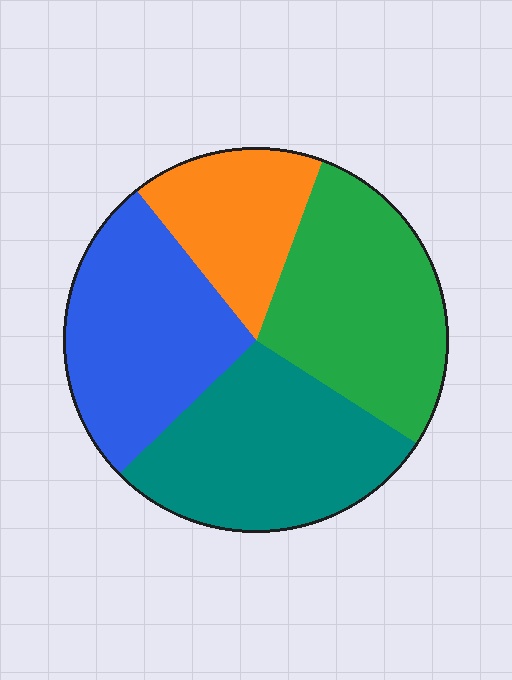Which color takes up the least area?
Orange, at roughly 15%.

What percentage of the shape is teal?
Teal takes up between a quarter and a half of the shape.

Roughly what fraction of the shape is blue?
Blue covers roughly 25% of the shape.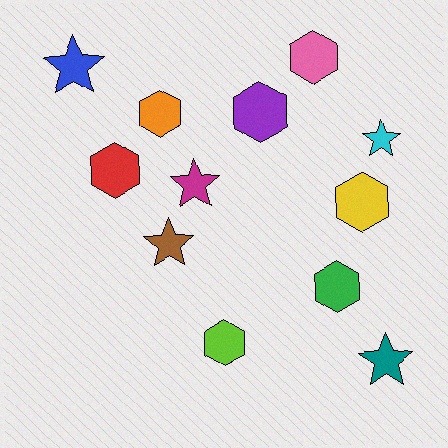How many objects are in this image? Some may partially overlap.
There are 12 objects.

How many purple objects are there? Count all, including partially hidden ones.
There is 1 purple object.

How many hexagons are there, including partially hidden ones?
There are 7 hexagons.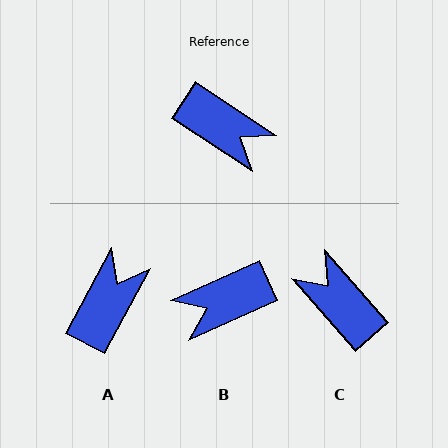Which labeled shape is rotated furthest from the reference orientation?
C, about 164 degrees away.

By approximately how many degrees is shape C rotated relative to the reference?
Approximately 164 degrees counter-clockwise.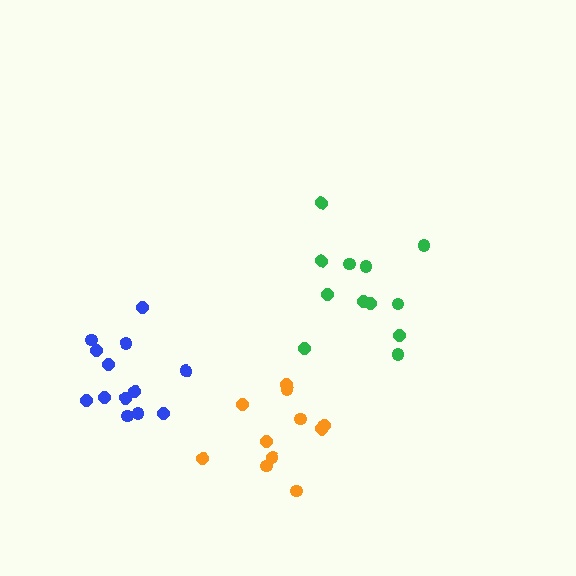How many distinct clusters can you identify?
There are 3 distinct clusters.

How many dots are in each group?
Group 1: 12 dots, Group 2: 11 dots, Group 3: 14 dots (37 total).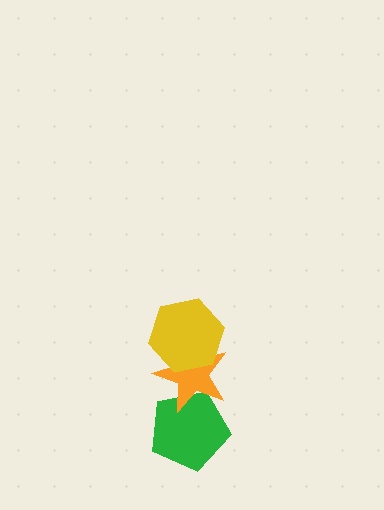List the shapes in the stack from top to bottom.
From top to bottom: the yellow hexagon, the orange star, the green pentagon.